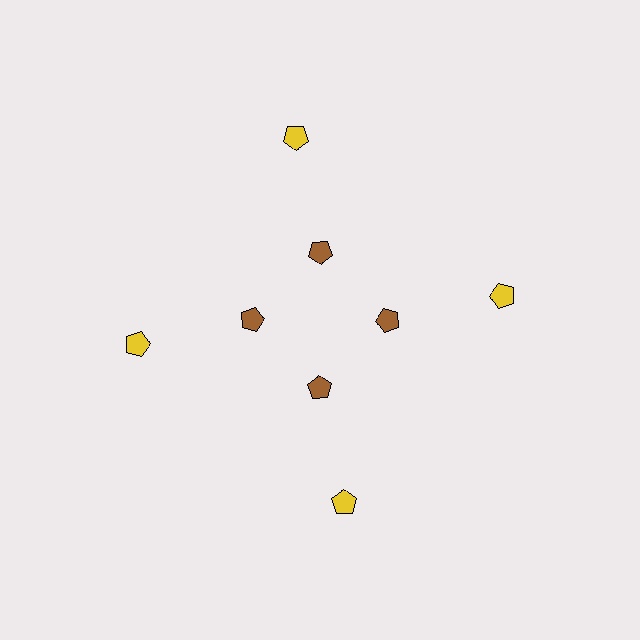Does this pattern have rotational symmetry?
Yes, this pattern has 4-fold rotational symmetry. It looks the same after rotating 90 degrees around the center.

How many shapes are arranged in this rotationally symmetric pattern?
There are 8 shapes, arranged in 4 groups of 2.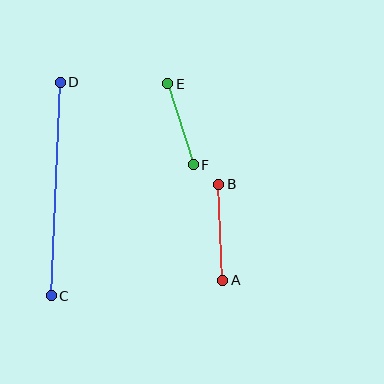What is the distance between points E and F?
The distance is approximately 85 pixels.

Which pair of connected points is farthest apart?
Points C and D are farthest apart.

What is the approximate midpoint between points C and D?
The midpoint is at approximately (56, 189) pixels.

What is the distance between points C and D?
The distance is approximately 214 pixels.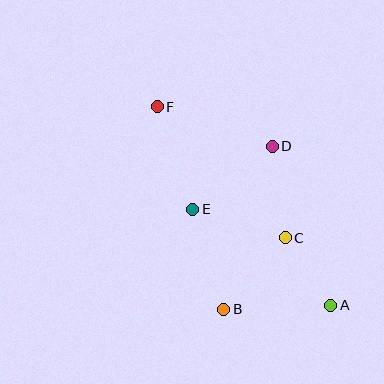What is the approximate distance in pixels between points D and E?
The distance between D and E is approximately 101 pixels.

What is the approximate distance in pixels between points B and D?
The distance between B and D is approximately 170 pixels.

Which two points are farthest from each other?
Points A and F are farthest from each other.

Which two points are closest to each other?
Points A and C are closest to each other.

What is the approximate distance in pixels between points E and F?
The distance between E and F is approximately 109 pixels.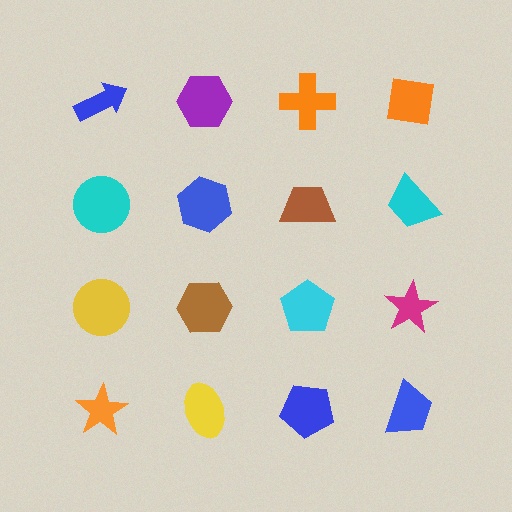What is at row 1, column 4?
An orange square.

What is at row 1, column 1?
A blue arrow.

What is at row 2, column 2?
A blue hexagon.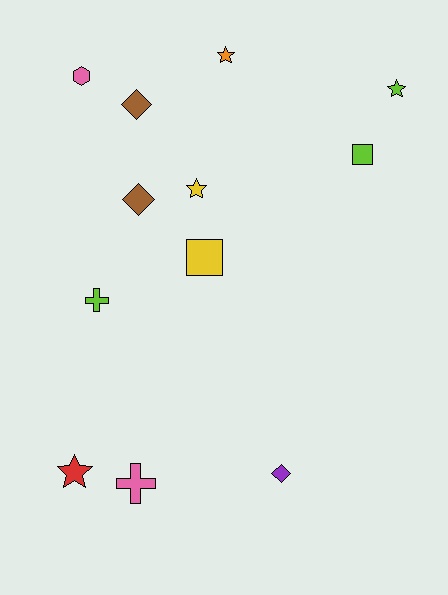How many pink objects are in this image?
There are 2 pink objects.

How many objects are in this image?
There are 12 objects.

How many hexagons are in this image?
There is 1 hexagon.